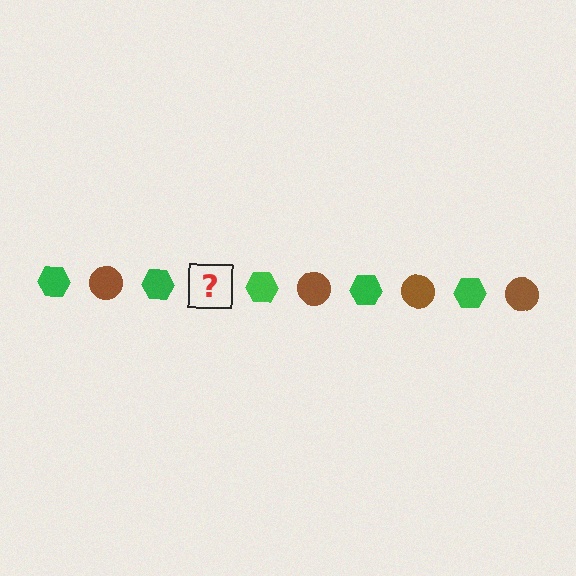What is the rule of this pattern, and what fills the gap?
The rule is that the pattern alternates between green hexagon and brown circle. The gap should be filled with a brown circle.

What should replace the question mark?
The question mark should be replaced with a brown circle.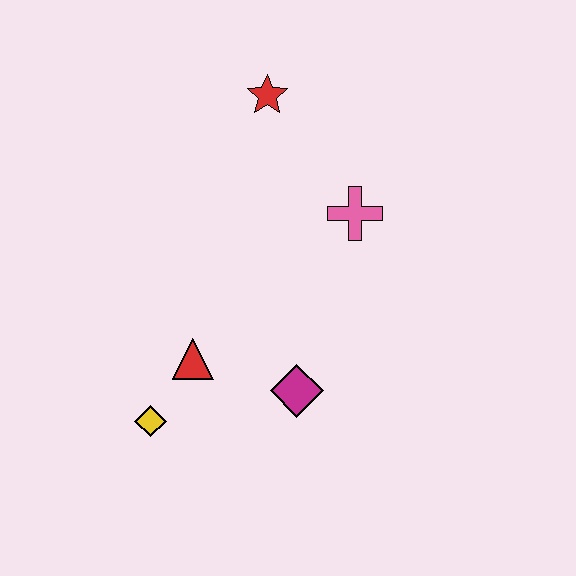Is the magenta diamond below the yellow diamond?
No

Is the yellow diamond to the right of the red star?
No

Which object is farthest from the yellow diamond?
The red star is farthest from the yellow diamond.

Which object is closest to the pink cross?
The red star is closest to the pink cross.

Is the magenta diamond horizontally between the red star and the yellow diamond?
No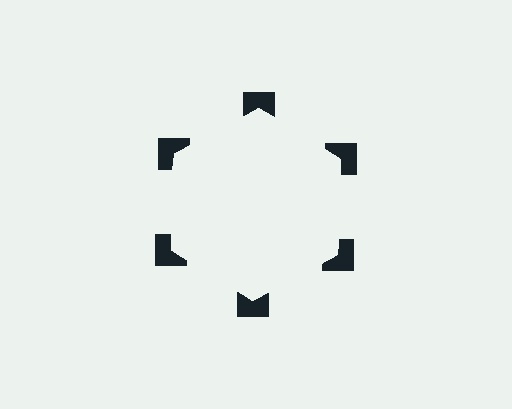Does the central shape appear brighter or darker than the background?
It typically appears slightly brighter than the background, even though no actual brightness change is drawn.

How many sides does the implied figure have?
6 sides.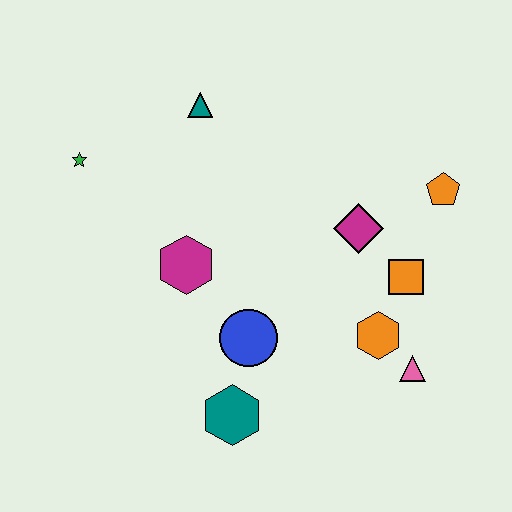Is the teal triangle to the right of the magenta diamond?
No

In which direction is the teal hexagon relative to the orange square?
The teal hexagon is to the left of the orange square.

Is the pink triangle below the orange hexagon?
Yes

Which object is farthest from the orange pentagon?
The green star is farthest from the orange pentagon.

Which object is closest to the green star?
The teal triangle is closest to the green star.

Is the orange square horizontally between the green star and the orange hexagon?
No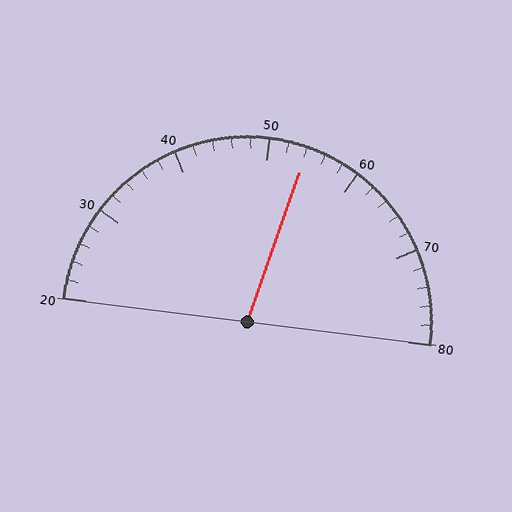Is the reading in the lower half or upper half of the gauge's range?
The reading is in the upper half of the range (20 to 80).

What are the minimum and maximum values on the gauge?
The gauge ranges from 20 to 80.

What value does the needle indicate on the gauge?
The needle indicates approximately 54.